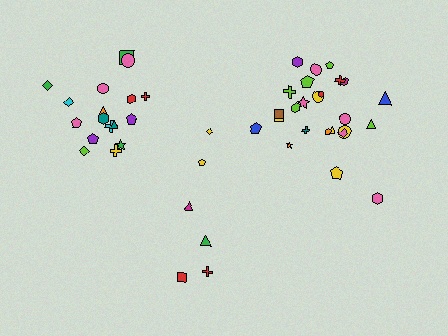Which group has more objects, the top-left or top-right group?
The top-right group.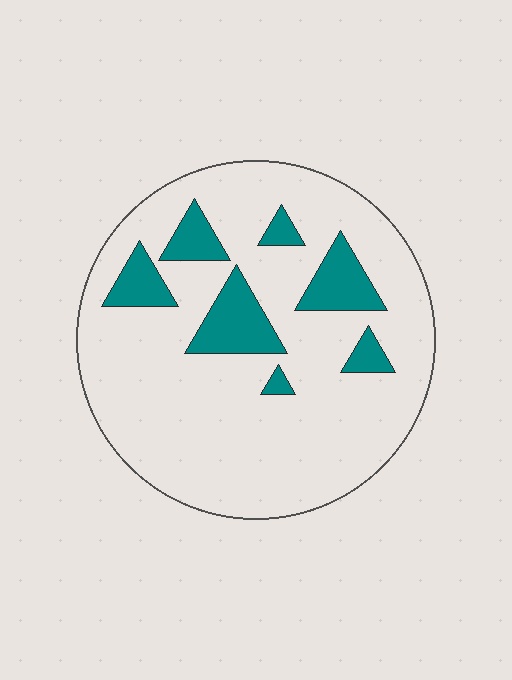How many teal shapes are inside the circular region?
7.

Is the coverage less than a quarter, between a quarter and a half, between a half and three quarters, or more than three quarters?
Less than a quarter.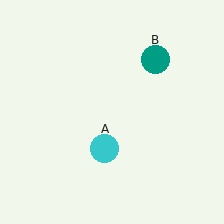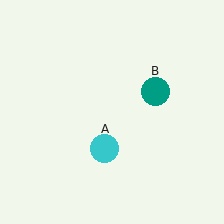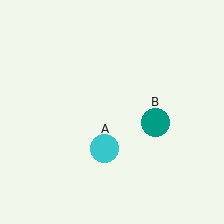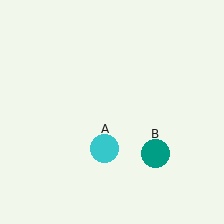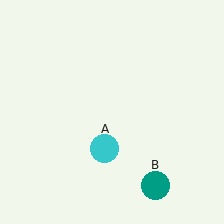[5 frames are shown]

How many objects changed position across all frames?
1 object changed position: teal circle (object B).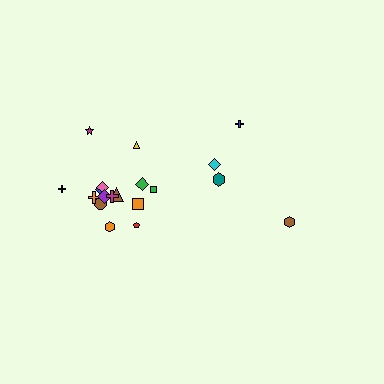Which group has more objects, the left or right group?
The left group.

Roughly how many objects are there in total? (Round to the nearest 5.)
Roughly 20 objects in total.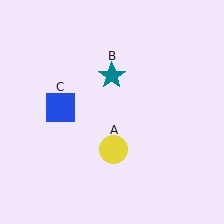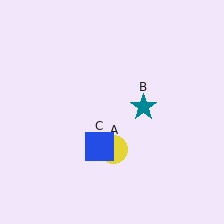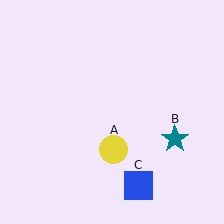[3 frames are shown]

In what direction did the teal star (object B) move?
The teal star (object B) moved down and to the right.